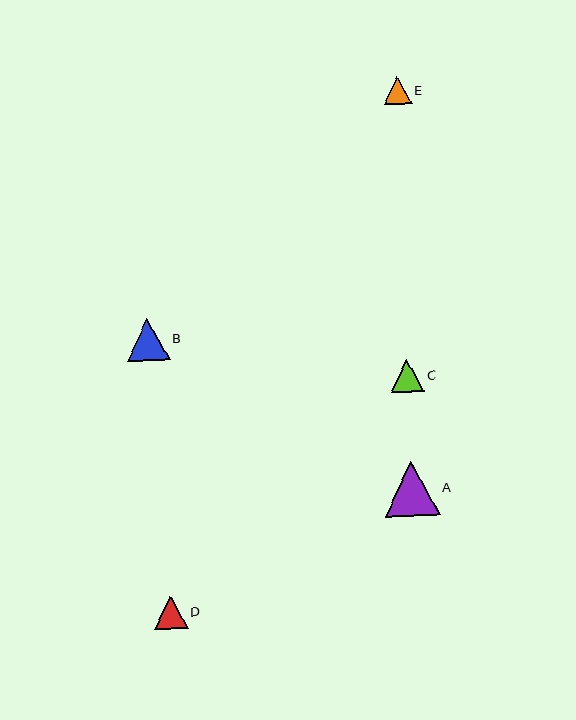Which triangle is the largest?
Triangle A is the largest with a size of approximately 55 pixels.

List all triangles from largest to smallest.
From largest to smallest: A, B, C, D, E.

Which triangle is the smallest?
Triangle E is the smallest with a size of approximately 28 pixels.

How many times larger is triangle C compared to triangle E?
Triangle C is approximately 1.2 times the size of triangle E.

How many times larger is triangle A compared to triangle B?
Triangle A is approximately 1.3 times the size of triangle B.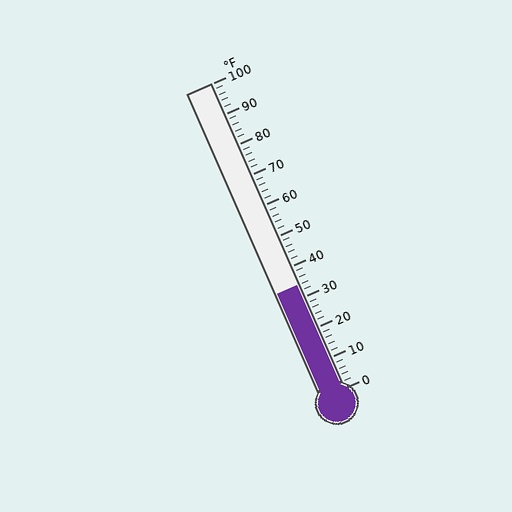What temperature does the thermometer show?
The thermometer shows approximately 34°F.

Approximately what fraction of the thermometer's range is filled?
The thermometer is filled to approximately 35% of its range.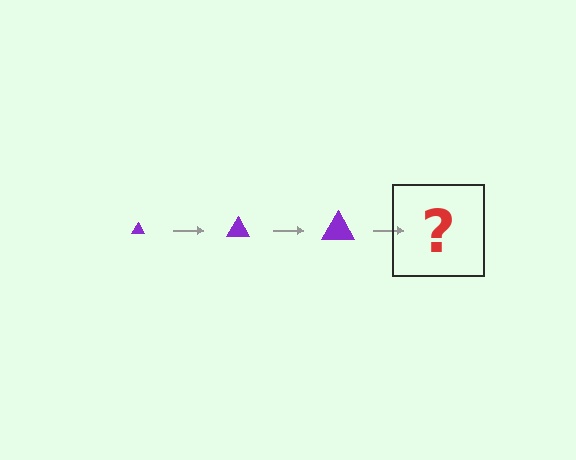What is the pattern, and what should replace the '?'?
The pattern is that the triangle gets progressively larger each step. The '?' should be a purple triangle, larger than the previous one.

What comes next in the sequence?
The next element should be a purple triangle, larger than the previous one.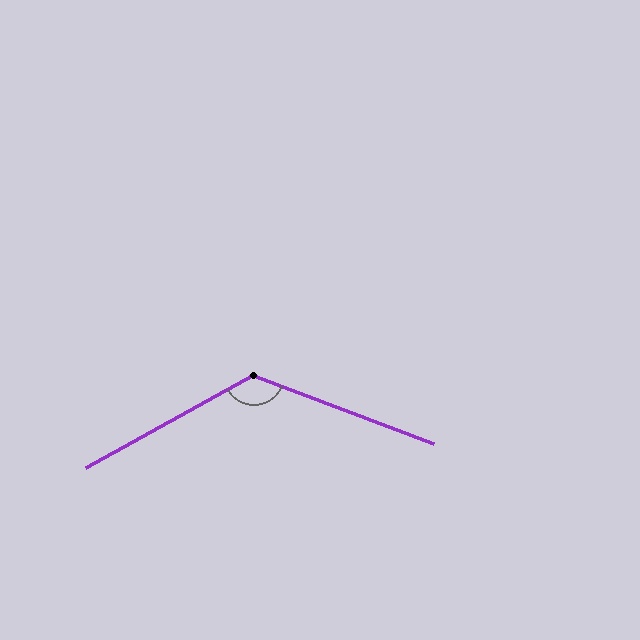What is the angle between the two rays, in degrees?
Approximately 130 degrees.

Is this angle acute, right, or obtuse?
It is obtuse.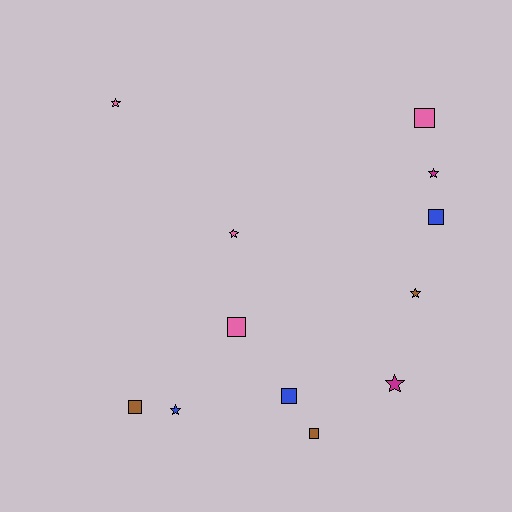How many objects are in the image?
There are 12 objects.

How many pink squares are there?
There are 2 pink squares.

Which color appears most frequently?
Pink, with 4 objects.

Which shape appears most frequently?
Square, with 6 objects.